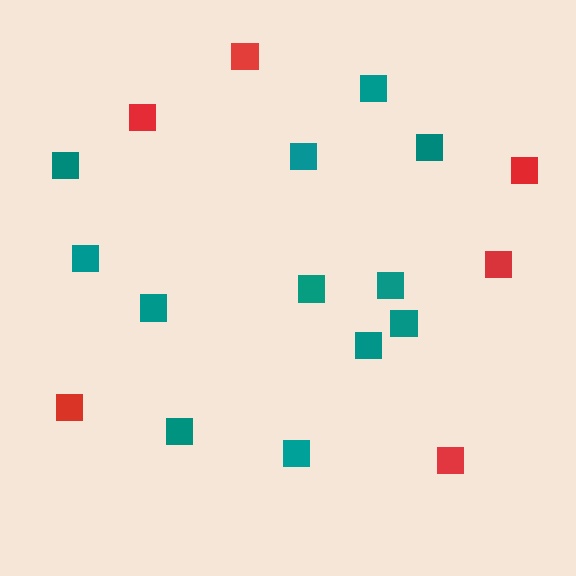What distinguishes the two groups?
There are 2 groups: one group of teal squares (12) and one group of red squares (6).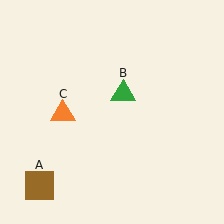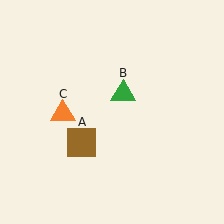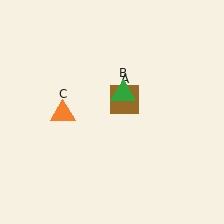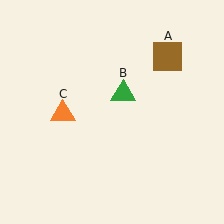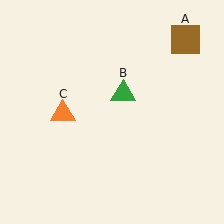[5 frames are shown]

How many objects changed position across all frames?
1 object changed position: brown square (object A).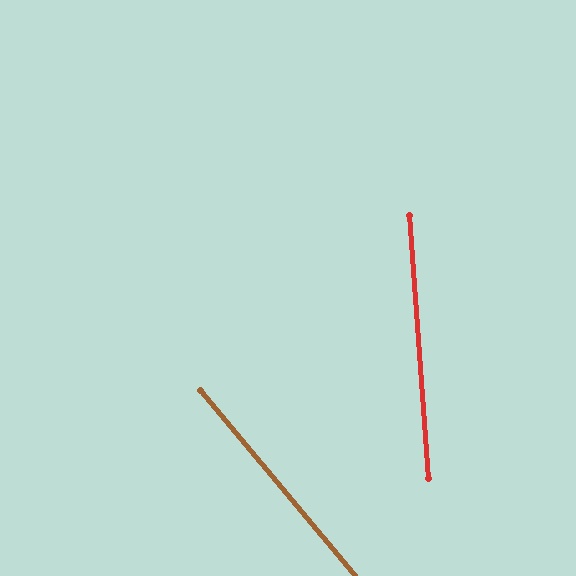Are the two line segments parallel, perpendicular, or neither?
Neither parallel nor perpendicular — they differ by about 36°.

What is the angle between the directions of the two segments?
Approximately 36 degrees.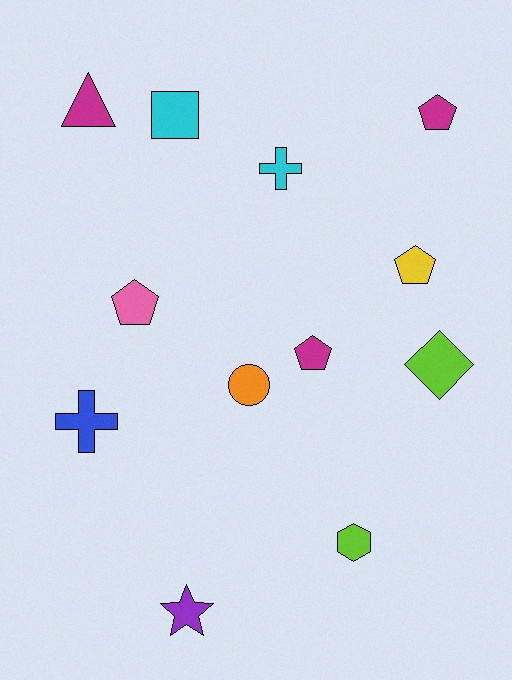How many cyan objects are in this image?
There are 2 cyan objects.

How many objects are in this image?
There are 12 objects.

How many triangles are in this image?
There is 1 triangle.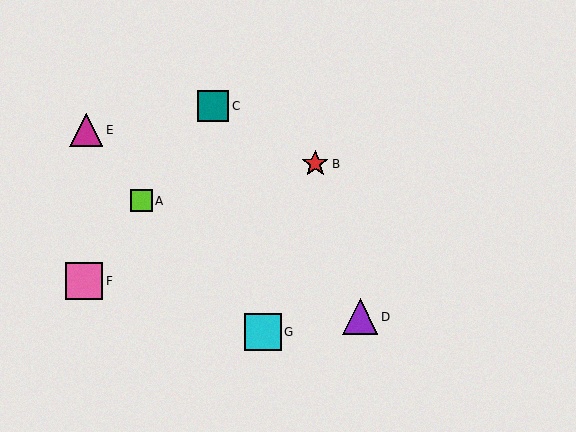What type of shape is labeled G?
Shape G is a cyan square.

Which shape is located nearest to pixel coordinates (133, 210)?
The lime square (labeled A) at (141, 201) is nearest to that location.